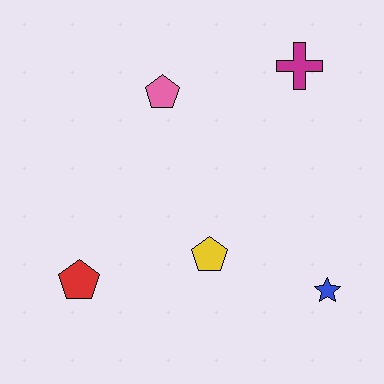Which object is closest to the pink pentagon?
The magenta cross is closest to the pink pentagon.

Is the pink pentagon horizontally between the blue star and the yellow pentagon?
No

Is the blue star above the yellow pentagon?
No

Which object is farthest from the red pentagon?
The magenta cross is farthest from the red pentagon.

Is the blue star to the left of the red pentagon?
No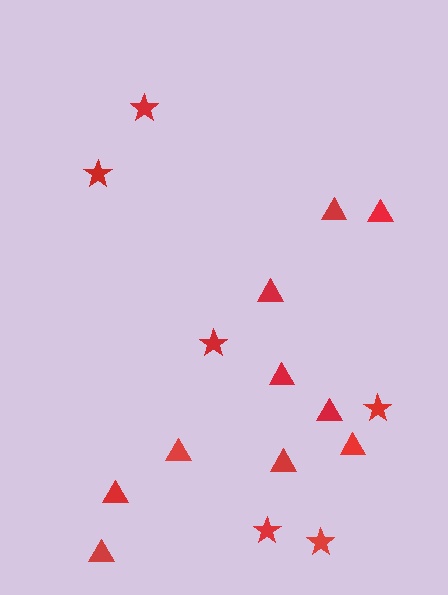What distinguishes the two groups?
There are 2 groups: one group of stars (6) and one group of triangles (10).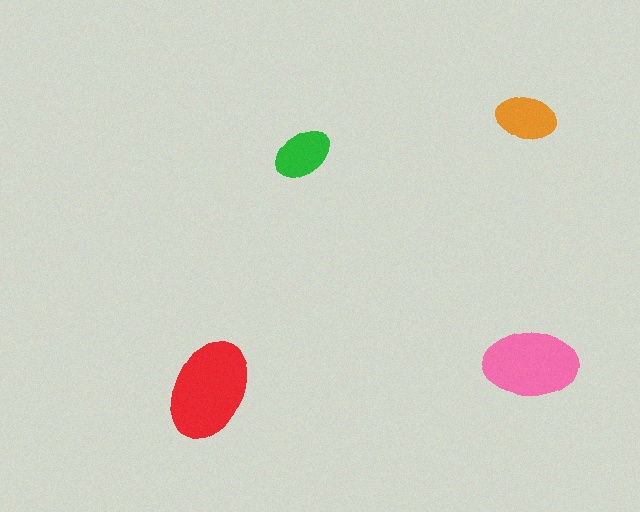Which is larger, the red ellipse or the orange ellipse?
The red one.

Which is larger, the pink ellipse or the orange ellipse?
The pink one.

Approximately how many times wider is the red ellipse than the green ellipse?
About 1.5 times wider.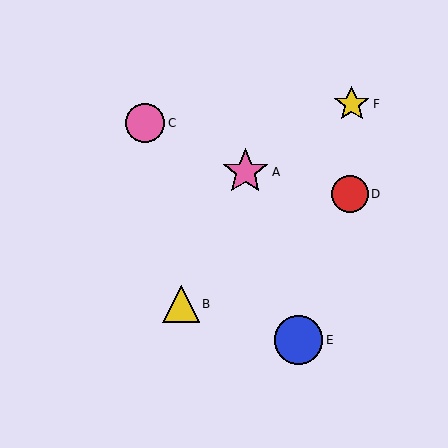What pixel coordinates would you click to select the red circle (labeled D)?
Click at (350, 194) to select the red circle D.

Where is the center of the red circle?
The center of the red circle is at (350, 194).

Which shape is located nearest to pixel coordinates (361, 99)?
The yellow star (labeled F) at (352, 104) is nearest to that location.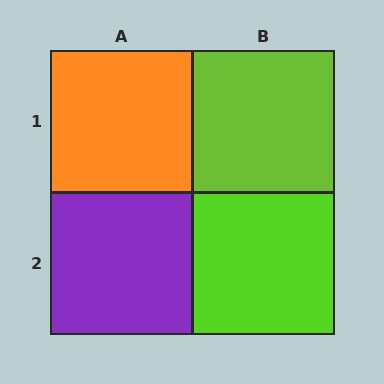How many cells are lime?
2 cells are lime.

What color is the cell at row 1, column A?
Orange.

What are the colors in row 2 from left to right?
Purple, lime.